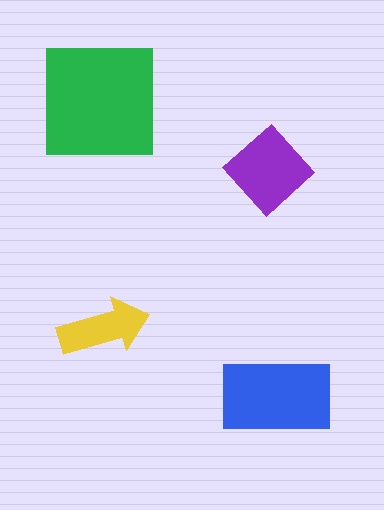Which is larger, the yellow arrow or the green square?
The green square.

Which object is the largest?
The green square.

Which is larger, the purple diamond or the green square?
The green square.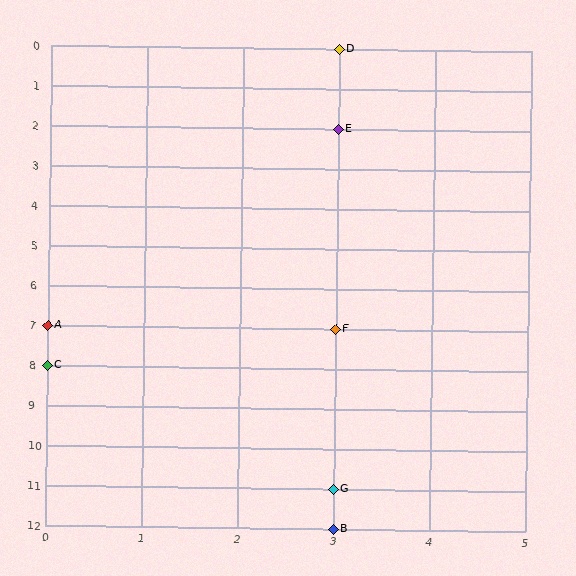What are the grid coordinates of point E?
Point E is at grid coordinates (3, 2).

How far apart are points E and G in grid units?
Points E and G are 9 rows apart.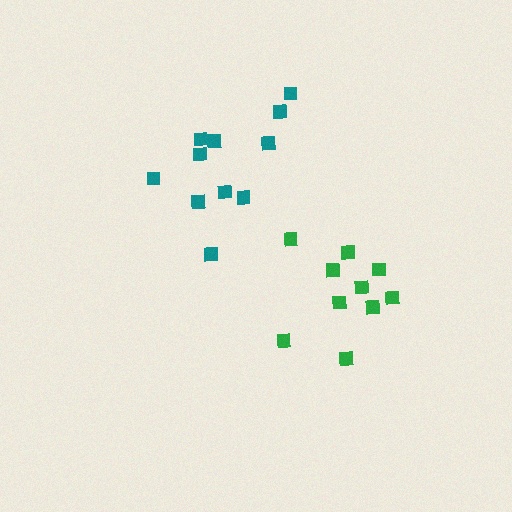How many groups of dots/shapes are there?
There are 2 groups.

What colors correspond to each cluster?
The clusters are colored: green, teal.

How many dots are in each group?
Group 1: 10 dots, Group 2: 11 dots (21 total).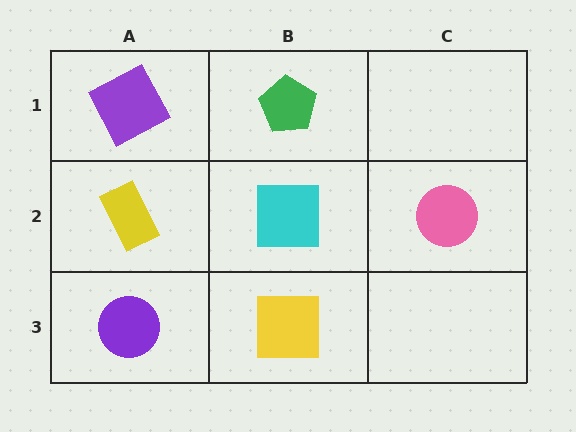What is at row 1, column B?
A green pentagon.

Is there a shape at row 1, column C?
No, that cell is empty.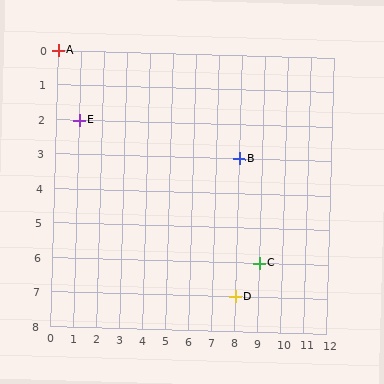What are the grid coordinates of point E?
Point E is at grid coordinates (1, 2).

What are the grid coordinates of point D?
Point D is at grid coordinates (8, 7).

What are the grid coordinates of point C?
Point C is at grid coordinates (9, 6).